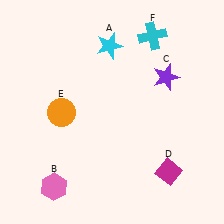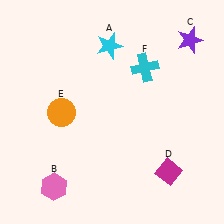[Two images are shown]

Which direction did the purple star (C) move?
The purple star (C) moved up.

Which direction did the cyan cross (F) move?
The cyan cross (F) moved down.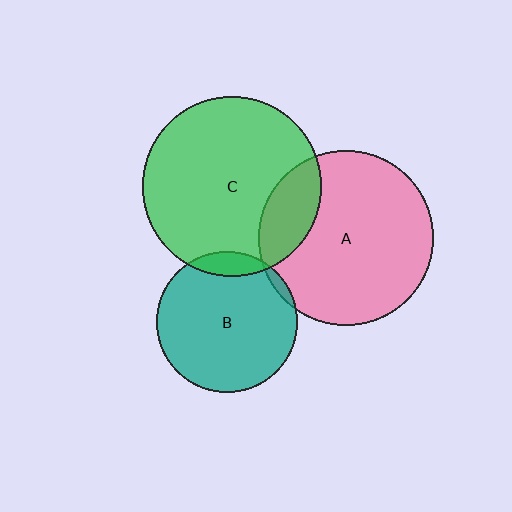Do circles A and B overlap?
Yes.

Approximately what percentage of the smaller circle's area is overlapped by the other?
Approximately 5%.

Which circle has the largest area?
Circle C (green).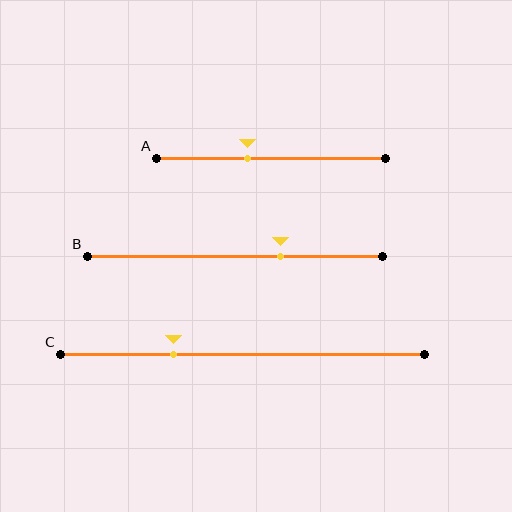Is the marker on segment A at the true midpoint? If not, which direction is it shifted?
No, the marker on segment A is shifted to the left by about 10% of the segment length.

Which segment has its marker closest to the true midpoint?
Segment A has its marker closest to the true midpoint.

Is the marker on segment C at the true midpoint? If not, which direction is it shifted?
No, the marker on segment C is shifted to the left by about 19% of the segment length.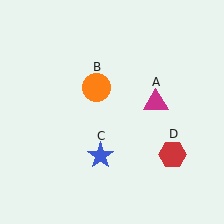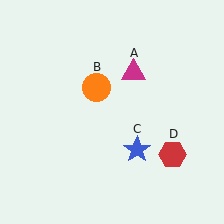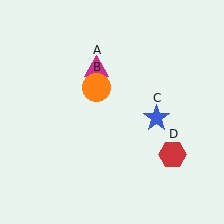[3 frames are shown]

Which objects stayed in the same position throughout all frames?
Orange circle (object B) and red hexagon (object D) remained stationary.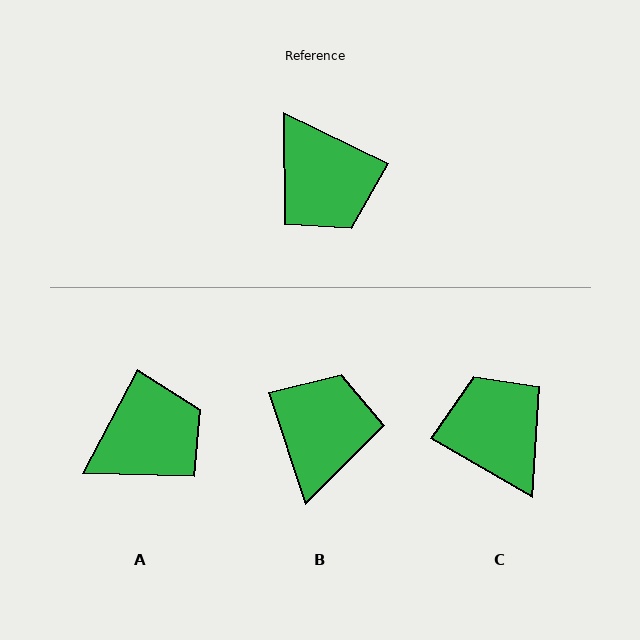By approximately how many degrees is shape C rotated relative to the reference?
Approximately 175 degrees counter-clockwise.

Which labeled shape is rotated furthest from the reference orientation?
C, about 175 degrees away.